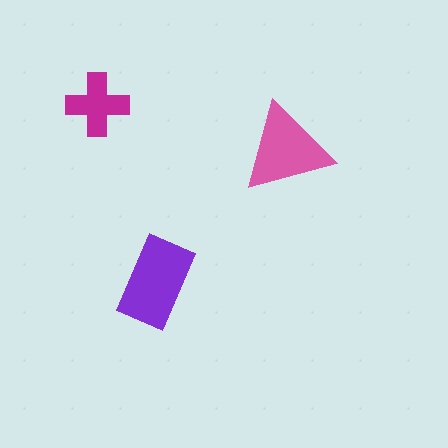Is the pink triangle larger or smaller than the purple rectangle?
Smaller.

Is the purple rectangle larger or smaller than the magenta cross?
Larger.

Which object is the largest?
The purple rectangle.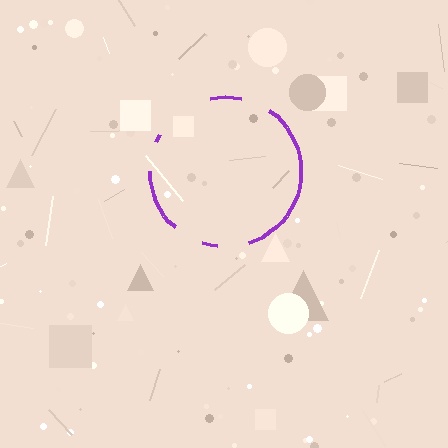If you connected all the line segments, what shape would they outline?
They would outline a circle.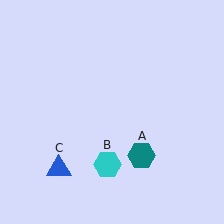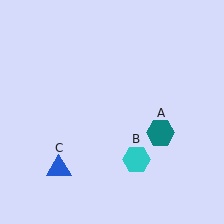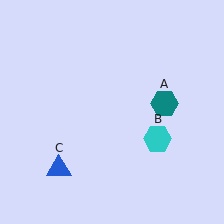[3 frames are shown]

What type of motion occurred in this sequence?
The teal hexagon (object A), cyan hexagon (object B) rotated counterclockwise around the center of the scene.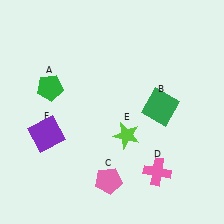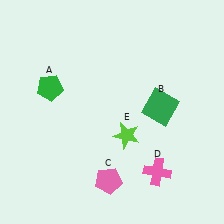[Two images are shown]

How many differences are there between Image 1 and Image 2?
There is 1 difference between the two images.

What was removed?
The purple square (F) was removed in Image 2.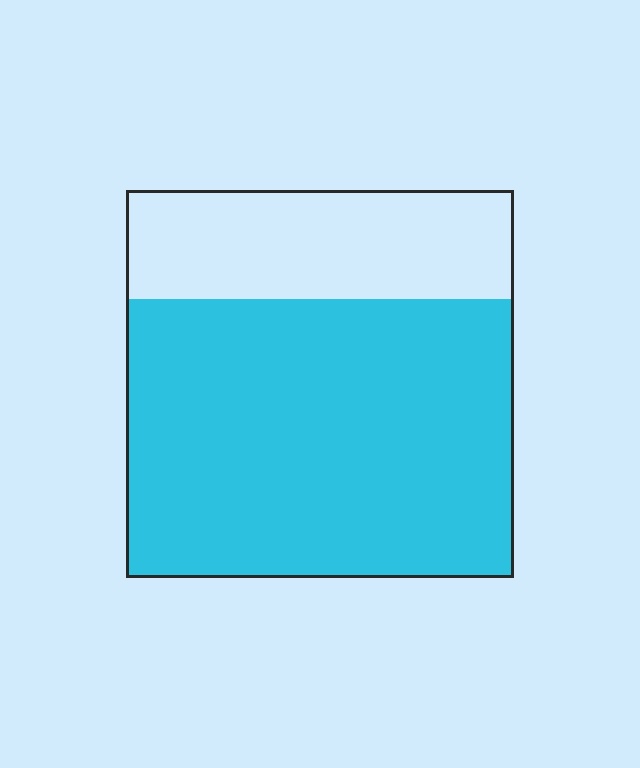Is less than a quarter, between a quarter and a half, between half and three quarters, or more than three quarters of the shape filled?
Between half and three quarters.